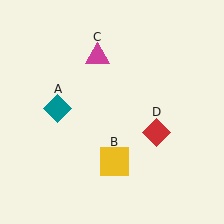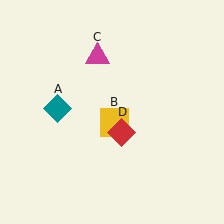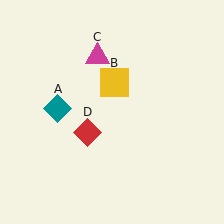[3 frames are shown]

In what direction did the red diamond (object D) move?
The red diamond (object D) moved left.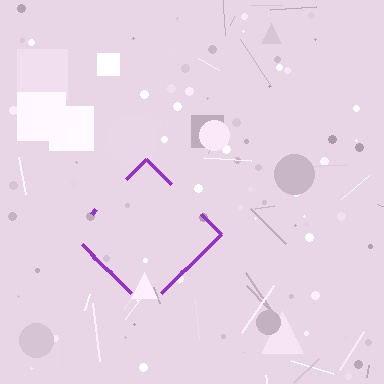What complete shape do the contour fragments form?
The contour fragments form a diamond.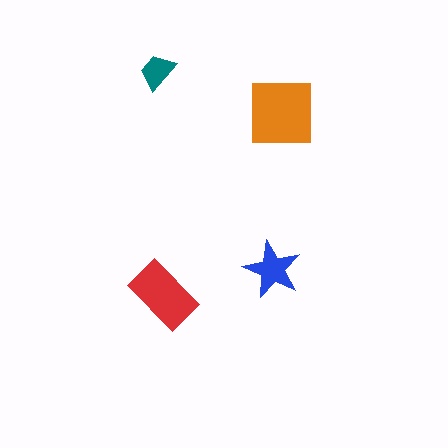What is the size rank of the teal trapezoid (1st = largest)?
4th.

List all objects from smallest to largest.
The teal trapezoid, the blue star, the red rectangle, the orange square.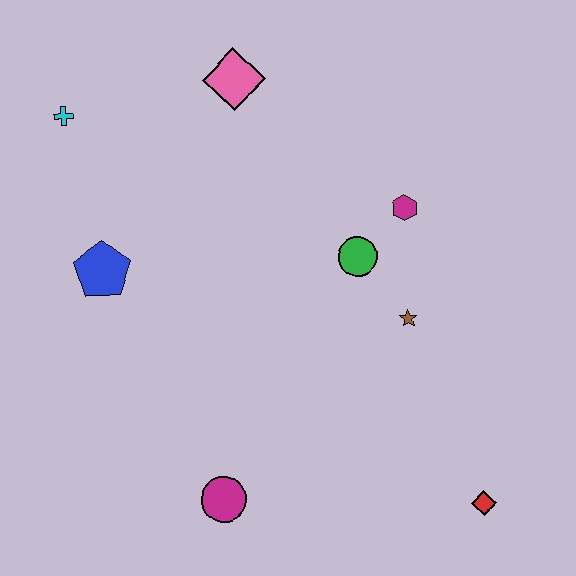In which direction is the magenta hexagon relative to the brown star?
The magenta hexagon is above the brown star.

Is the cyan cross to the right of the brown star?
No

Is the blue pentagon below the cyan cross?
Yes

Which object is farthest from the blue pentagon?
The red diamond is farthest from the blue pentagon.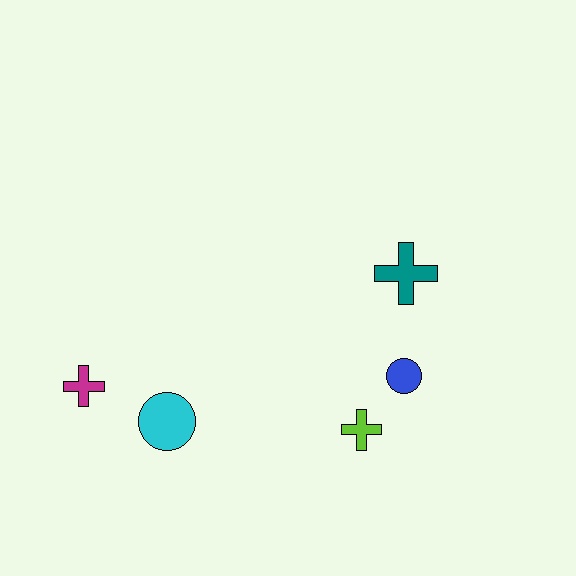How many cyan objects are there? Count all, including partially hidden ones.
There is 1 cyan object.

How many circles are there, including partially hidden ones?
There are 2 circles.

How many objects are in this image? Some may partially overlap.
There are 5 objects.